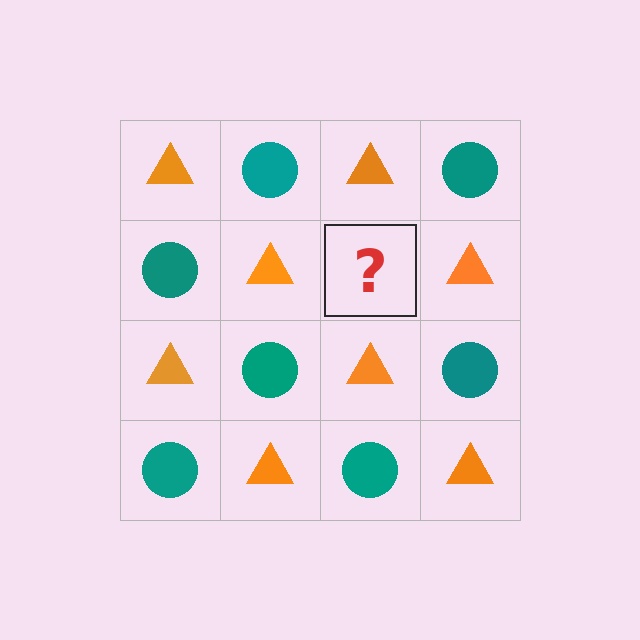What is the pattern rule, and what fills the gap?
The rule is that it alternates orange triangle and teal circle in a checkerboard pattern. The gap should be filled with a teal circle.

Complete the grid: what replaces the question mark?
The question mark should be replaced with a teal circle.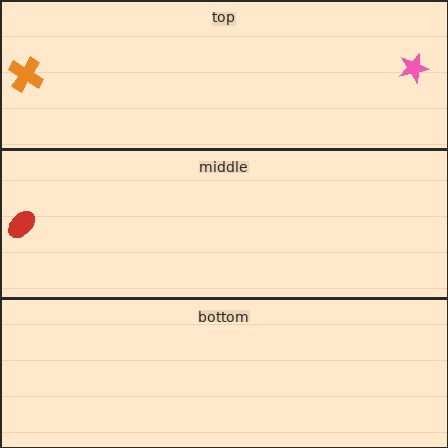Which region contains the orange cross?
The top region.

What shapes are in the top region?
The orange cross, the pink star.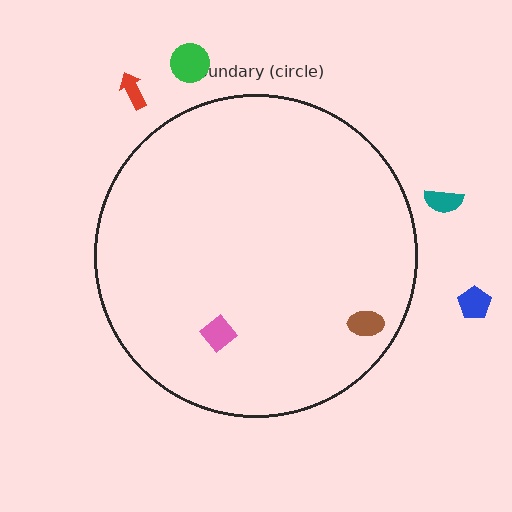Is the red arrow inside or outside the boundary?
Outside.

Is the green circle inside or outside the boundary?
Outside.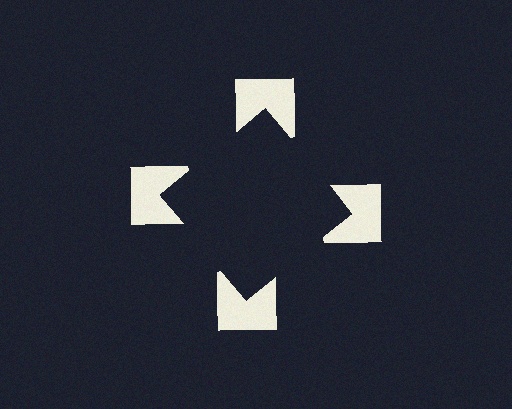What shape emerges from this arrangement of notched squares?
An illusory square — its edges are inferred from the aligned wedge cuts in the notched squares, not physically drawn.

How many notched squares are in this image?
There are 4 — one at each vertex of the illusory square.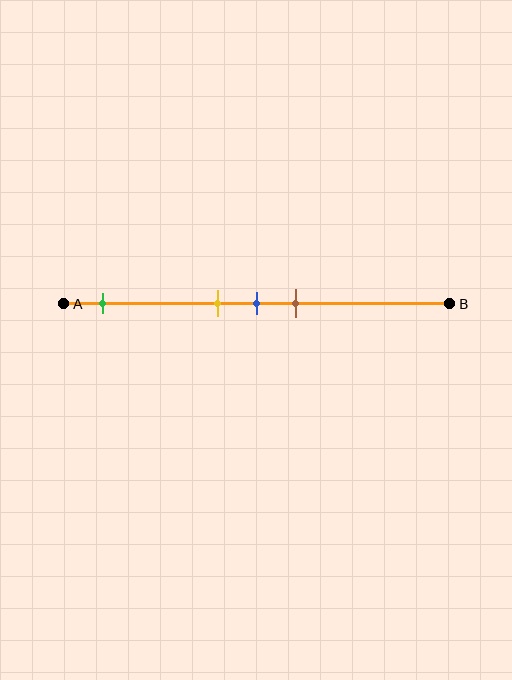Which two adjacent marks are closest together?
The yellow and blue marks are the closest adjacent pair.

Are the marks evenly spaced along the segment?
No, the marks are not evenly spaced.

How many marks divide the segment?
There are 4 marks dividing the segment.